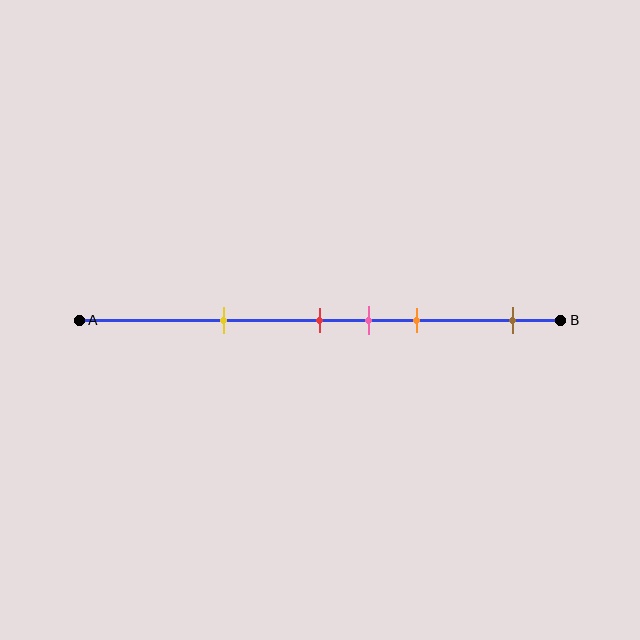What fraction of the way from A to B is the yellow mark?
The yellow mark is approximately 30% (0.3) of the way from A to B.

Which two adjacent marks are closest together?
The red and pink marks are the closest adjacent pair.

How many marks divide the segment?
There are 5 marks dividing the segment.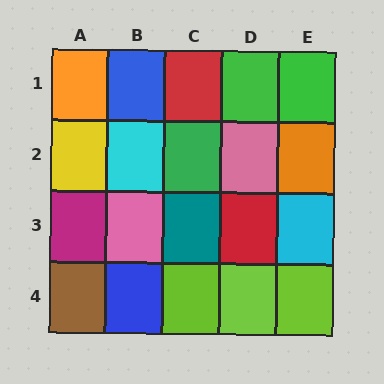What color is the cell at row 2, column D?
Pink.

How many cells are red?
2 cells are red.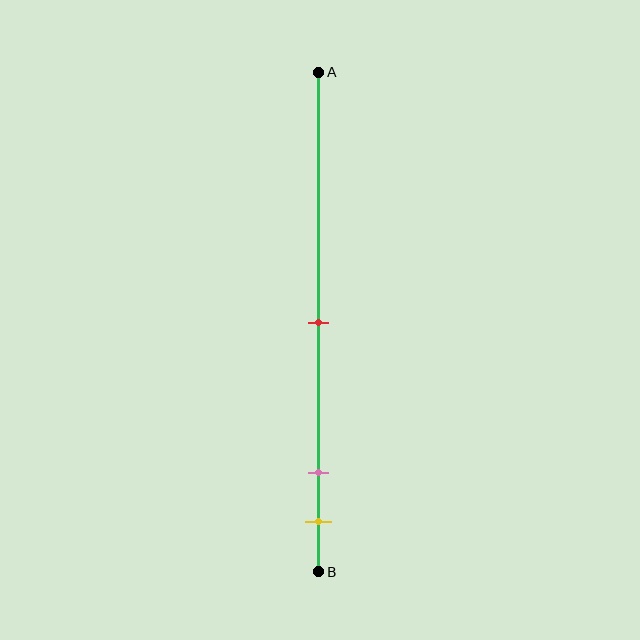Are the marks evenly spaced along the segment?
No, the marks are not evenly spaced.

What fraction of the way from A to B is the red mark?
The red mark is approximately 50% (0.5) of the way from A to B.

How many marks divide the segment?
There are 3 marks dividing the segment.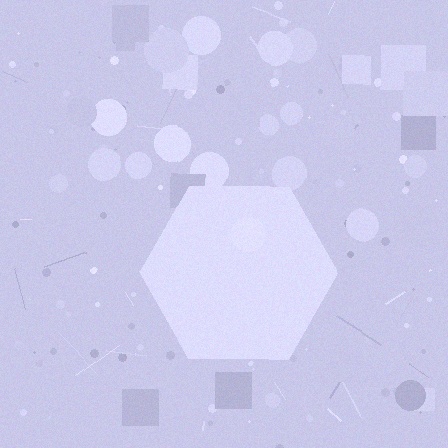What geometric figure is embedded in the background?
A hexagon is embedded in the background.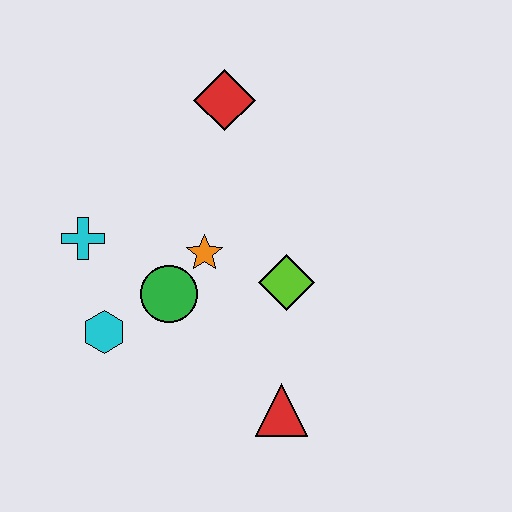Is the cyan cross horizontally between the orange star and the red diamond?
No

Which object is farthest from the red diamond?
The red triangle is farthest from the red diamond.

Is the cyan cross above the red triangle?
Yes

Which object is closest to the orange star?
The green circle is closest to the orange star.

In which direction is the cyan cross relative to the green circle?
The cyan cross is to the left of the green circle.